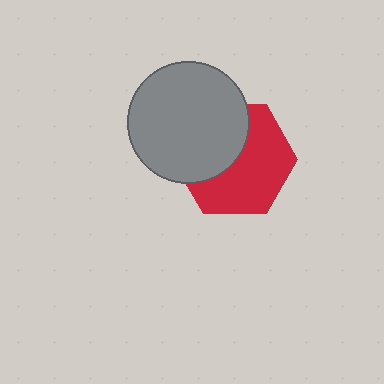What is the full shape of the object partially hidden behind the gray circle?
The partially hidden object is a red hexagon.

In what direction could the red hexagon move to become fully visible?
The red hexagon could move toward the lower-right. That would shift it out from behind the gray circle entirely.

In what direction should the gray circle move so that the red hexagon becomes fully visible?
The gray circle should move toward the upper-left. That is the shortest direction to clear the overlap and leave the red hexagon fully visible.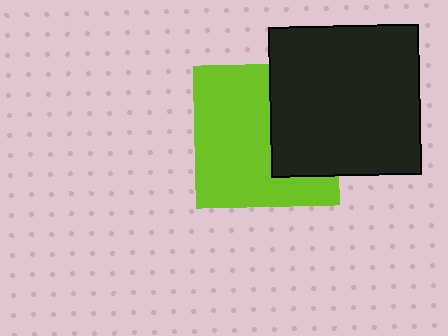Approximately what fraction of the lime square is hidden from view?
Roughly 38% of the lime square is hidden behind the black square.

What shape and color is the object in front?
The object in front is a black square.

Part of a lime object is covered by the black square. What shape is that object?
It is a square.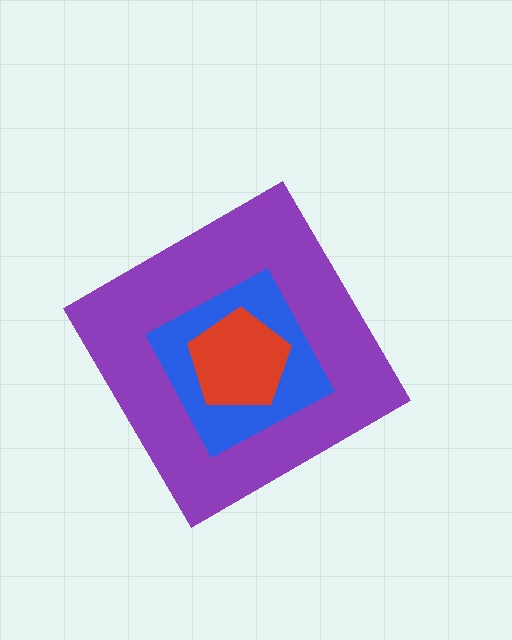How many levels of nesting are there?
3.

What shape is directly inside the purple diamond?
The blue square.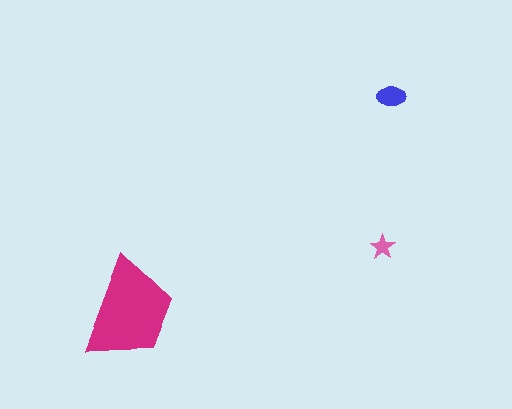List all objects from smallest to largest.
The pink star, the blue ellipse, the magenta trapezoid.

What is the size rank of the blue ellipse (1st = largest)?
2nd.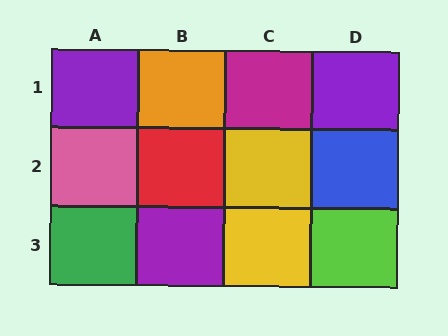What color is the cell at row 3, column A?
Green.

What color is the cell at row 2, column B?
Red.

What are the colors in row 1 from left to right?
Purple, orange, magenta, purple.